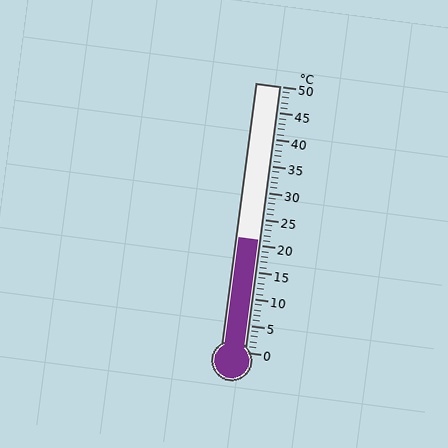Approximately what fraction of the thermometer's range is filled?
The thermometer is filled to approximately 40% of its range.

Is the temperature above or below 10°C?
The temperature is above 10°C.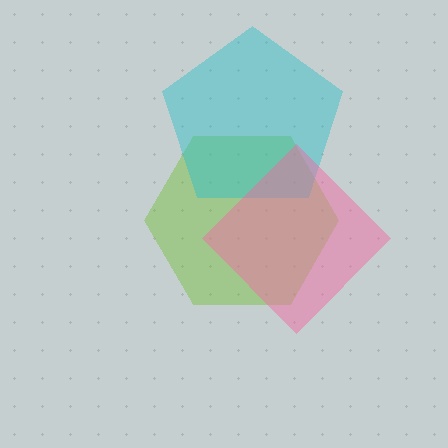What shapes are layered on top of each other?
The layered shapes are: a lime hexagon, a cyan pentagon, a pink diamond.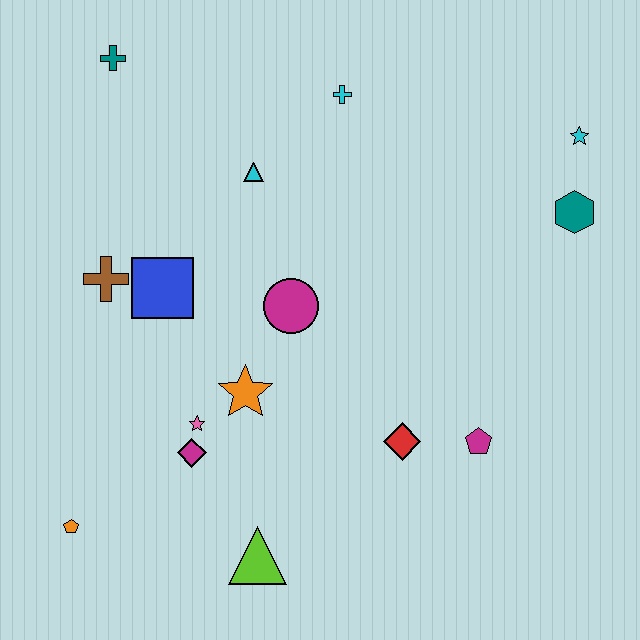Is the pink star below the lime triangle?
No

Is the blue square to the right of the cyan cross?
No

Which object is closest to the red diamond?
The magenta pentagon is closest to the red diamond.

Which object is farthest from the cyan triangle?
The orange pentagon is farthest from the cyan triangle.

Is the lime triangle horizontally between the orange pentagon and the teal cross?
No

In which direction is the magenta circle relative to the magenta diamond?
The magenta circle is above the magenta diamond.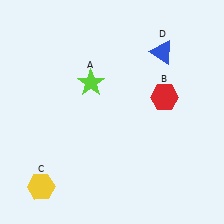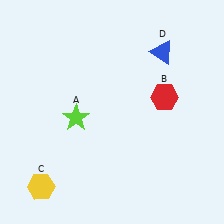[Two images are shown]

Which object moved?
The lime star (A) moved down.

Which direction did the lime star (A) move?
The lime star (A) moved down.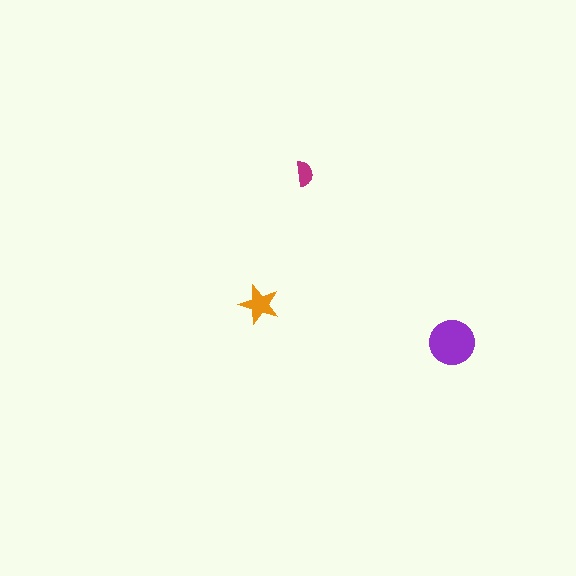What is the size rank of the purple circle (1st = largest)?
1st.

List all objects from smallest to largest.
The magenta semicircle, the orange star, the purple circle.